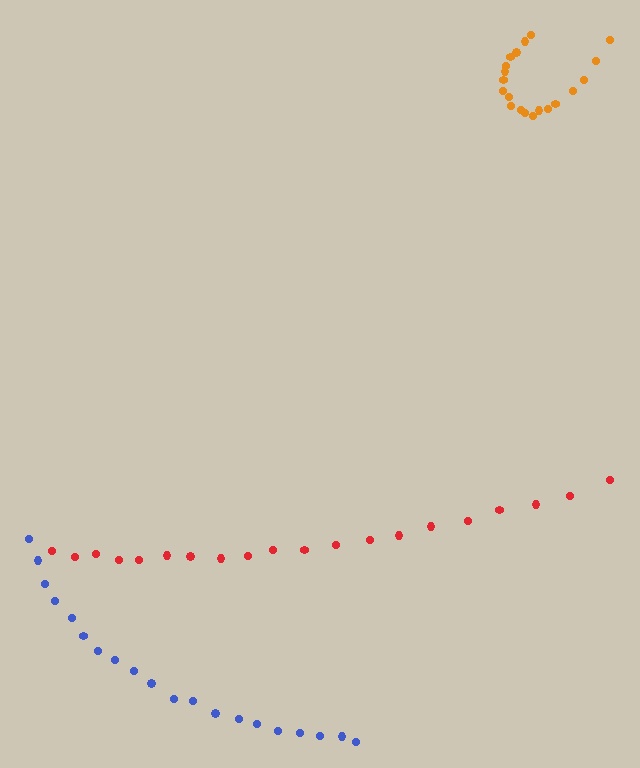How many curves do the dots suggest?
There are 3 distinct paths.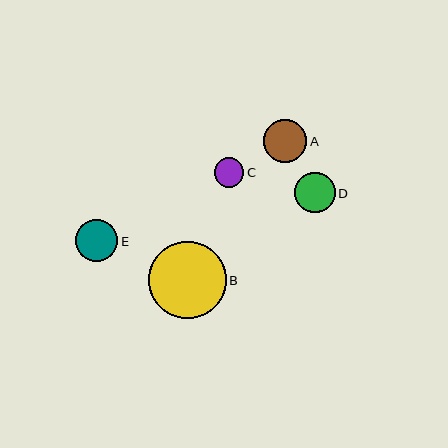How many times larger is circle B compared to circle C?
Circle B is approximately 2.6 times the size of circle C.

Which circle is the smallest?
Circle C is the smallest with a size of approximately 30 pixels.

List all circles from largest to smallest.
From largest to smallest: B, A, E, D, C.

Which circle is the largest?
Circle B is the largest with a size of approximately 77 pixels.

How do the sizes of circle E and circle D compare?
Circle E and circle D are approximately the same size.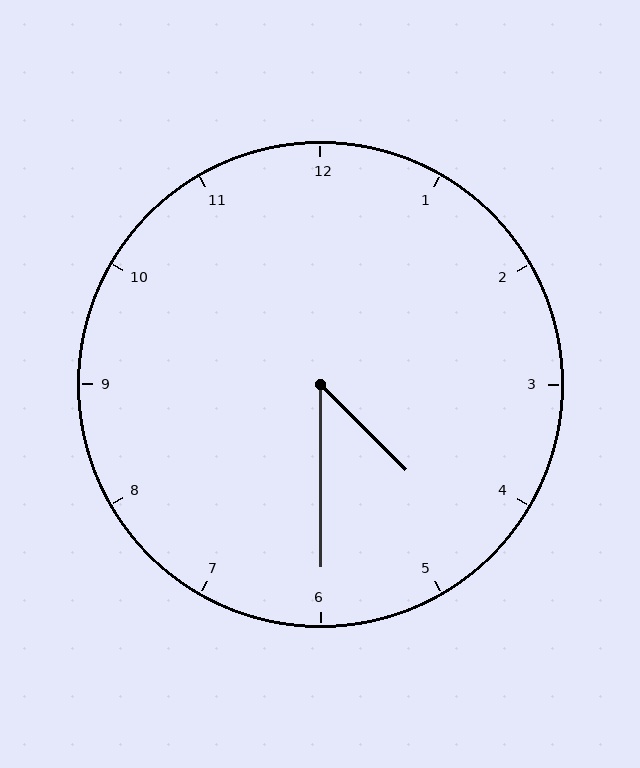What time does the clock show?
4:30.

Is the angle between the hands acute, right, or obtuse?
It is acute.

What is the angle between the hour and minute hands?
Approximately 45 degrees.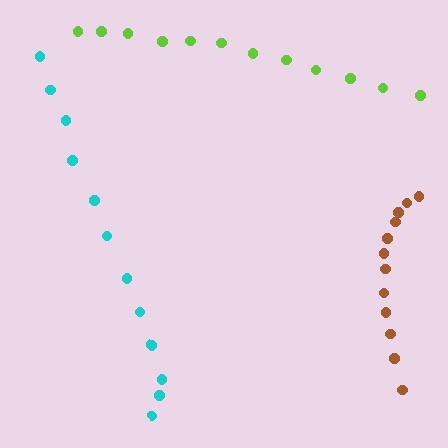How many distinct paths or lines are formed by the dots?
There are 3 distinct paths.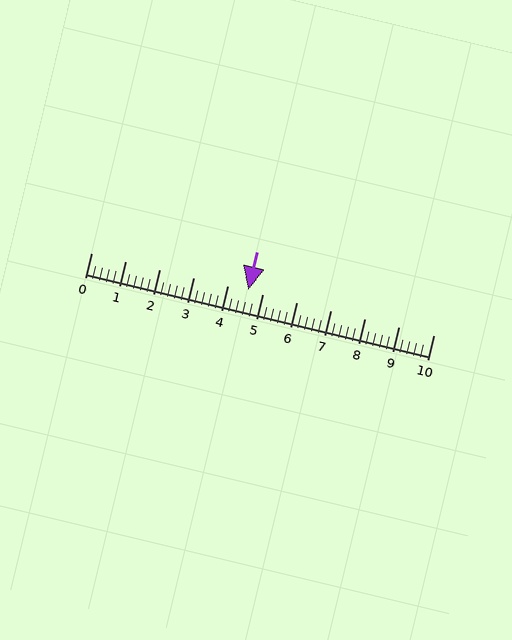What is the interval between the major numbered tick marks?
The major tick marks are spaced 1 units apart.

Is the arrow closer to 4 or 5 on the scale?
The arrow is closer to 5.